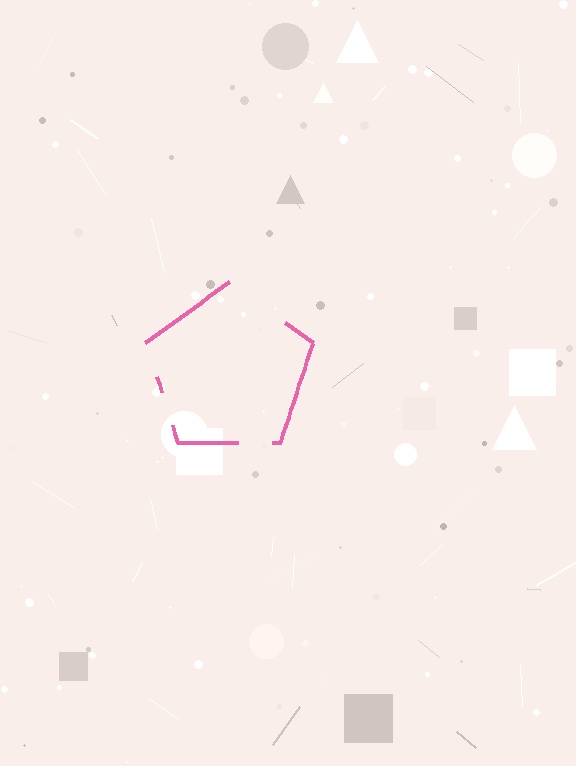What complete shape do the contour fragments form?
The contour fragments form a pentagon.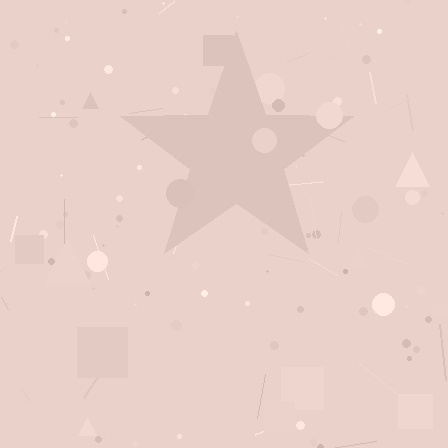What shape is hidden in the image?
A star is hidden in the image.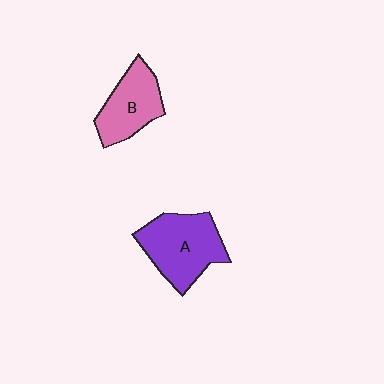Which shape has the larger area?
Shape A (purple).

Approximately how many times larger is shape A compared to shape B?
Approximately 1.3 times.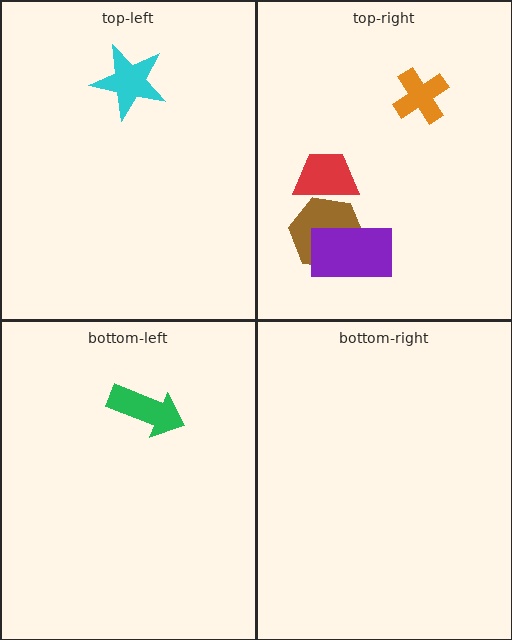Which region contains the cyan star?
The top-left region.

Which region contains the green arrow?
The bottom-left region.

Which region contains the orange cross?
The top-right region.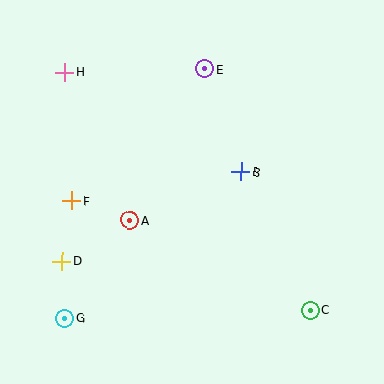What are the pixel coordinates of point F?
Point F is at (71, 201).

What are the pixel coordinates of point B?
Point B is at (241, 172).